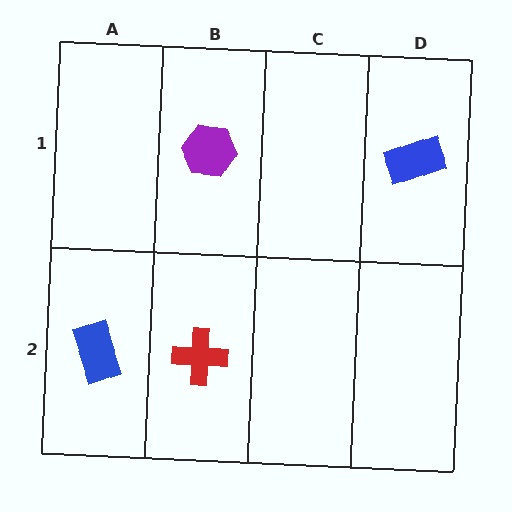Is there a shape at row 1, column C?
No, that cell is empty.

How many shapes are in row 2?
2 shapes.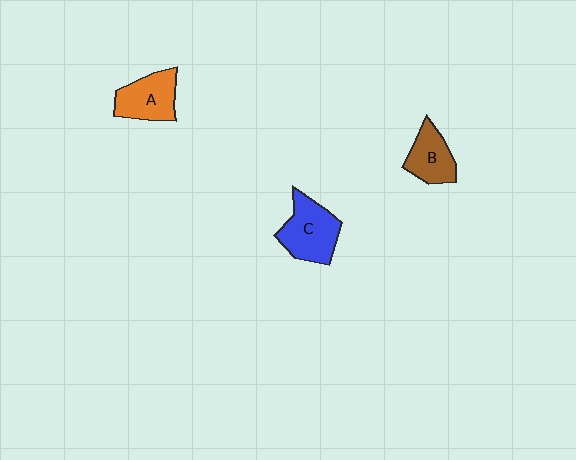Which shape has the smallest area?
Shape B (brown).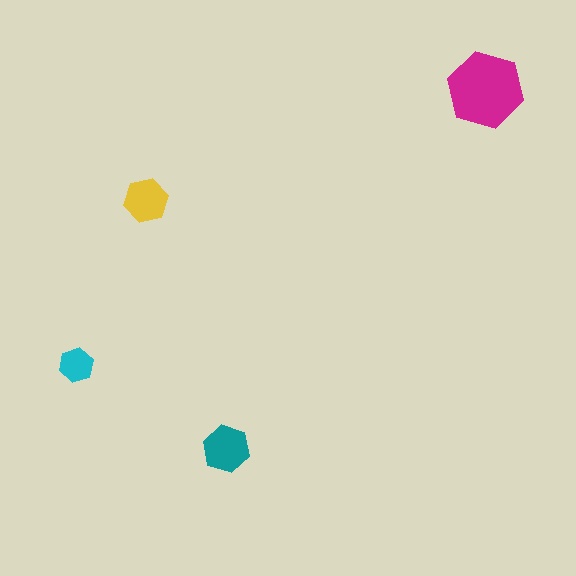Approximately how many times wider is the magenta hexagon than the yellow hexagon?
About 1.5 times wider.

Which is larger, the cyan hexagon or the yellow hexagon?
The yellow one.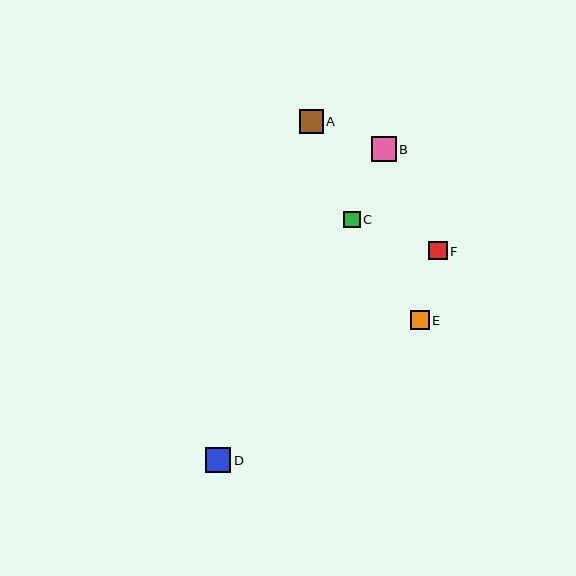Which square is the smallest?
Square C is the smallest with a size of approximately 16 pixels.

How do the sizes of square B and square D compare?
Square B and square D are approximately the same size.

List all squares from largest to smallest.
From largest to smallest: B, D, A, E, F, C.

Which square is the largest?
Square B is the largest with a size of approximately 25 pixels.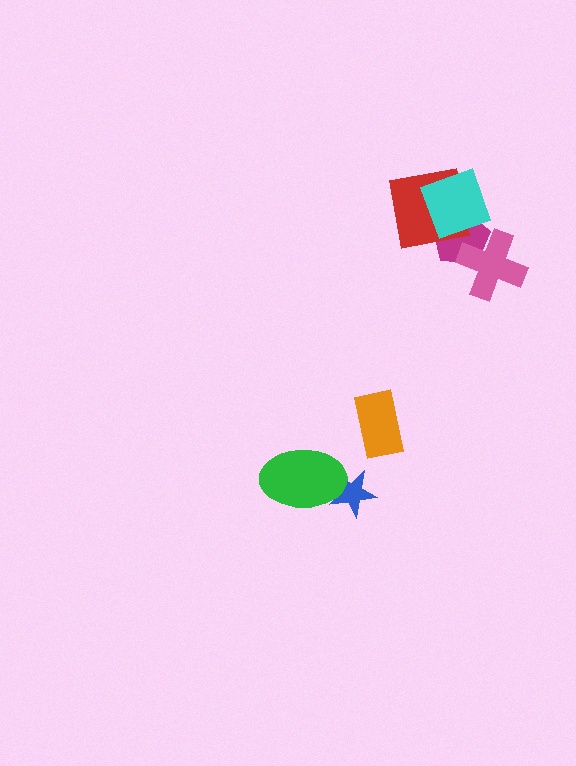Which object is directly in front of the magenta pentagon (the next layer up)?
The red square is directly in front of the magenta pentagon.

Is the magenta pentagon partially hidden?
Yes, it is partially covered by another shape.